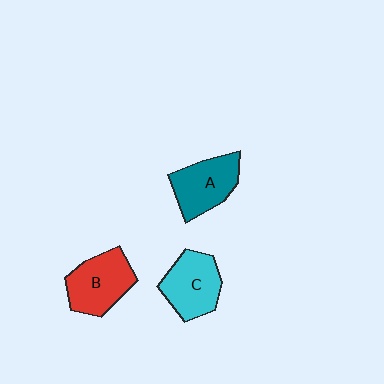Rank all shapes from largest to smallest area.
From largest to smallest: B (red), C (cyan), A (teal).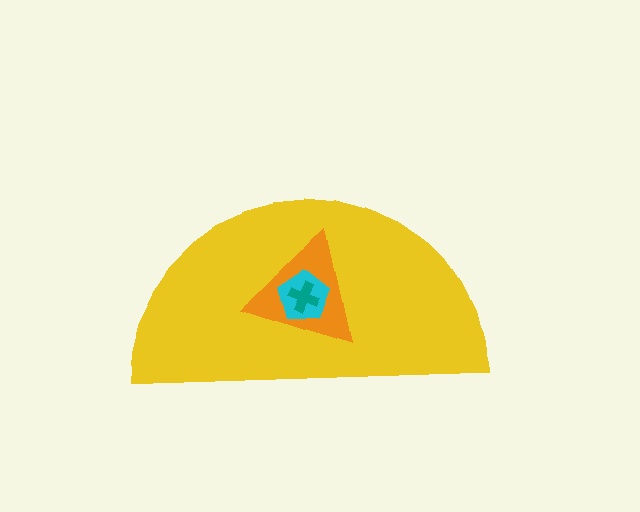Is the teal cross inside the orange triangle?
Yes.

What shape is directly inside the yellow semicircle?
The orange triangle.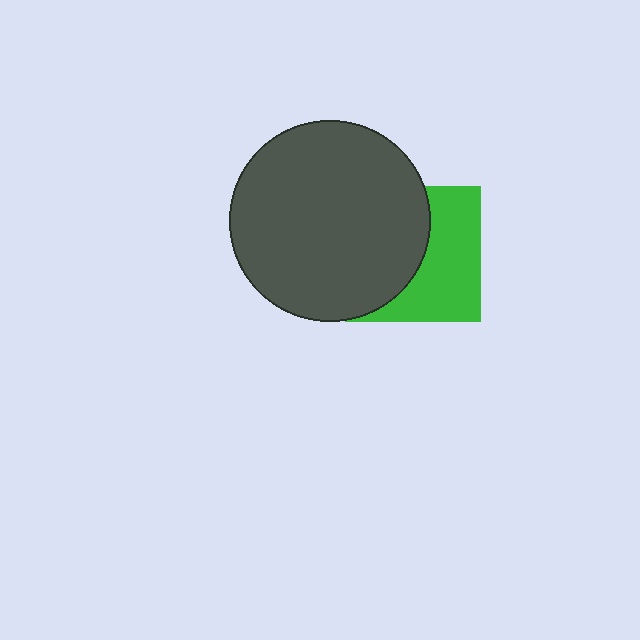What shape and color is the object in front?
The object in front is a dark gray circle.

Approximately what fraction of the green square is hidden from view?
Roughly 51% of the green square is hidden behind the dark gray circle.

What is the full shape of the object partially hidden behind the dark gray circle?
The partially hidden object is a green square.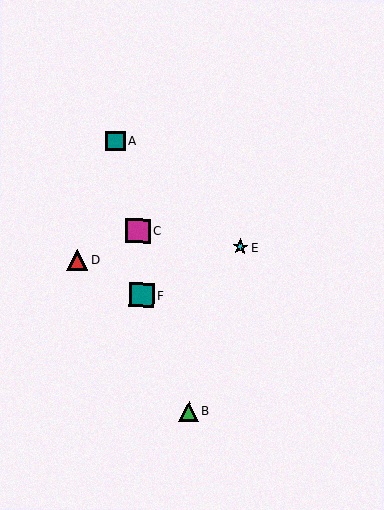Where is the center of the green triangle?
The center of the green triangle is at (189, 411).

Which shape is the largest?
The teal square (labeled F) is the largest.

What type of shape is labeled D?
Shape D is a red triangle.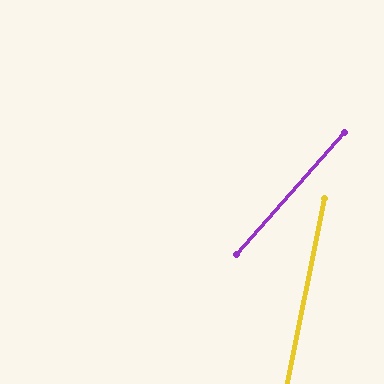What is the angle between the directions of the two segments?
Approximately 30 degrees.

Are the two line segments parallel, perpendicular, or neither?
Neither parallel nor perpendicular — they differ by about 30°.